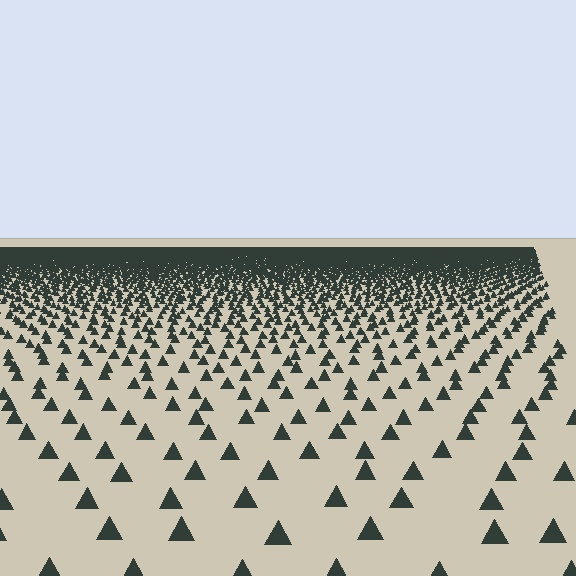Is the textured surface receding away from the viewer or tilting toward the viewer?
The surface is receding away from the viewer. Texture elements get smaller and denser toward the top.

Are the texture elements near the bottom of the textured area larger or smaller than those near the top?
Larger. Near the bottom, elements are closer to the viewer and appear at a bigger on-screen size.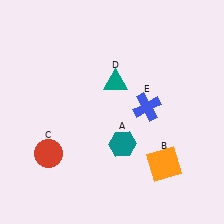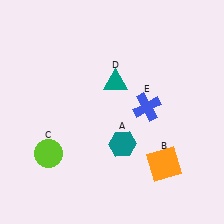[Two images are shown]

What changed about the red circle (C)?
In Image 1, C is red. In Image 2, it changed to lime.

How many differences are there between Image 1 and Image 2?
There is 1 difference between the two images.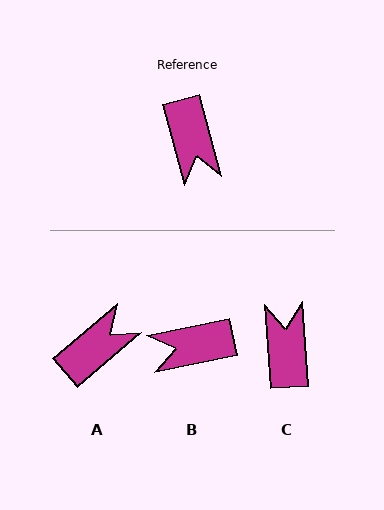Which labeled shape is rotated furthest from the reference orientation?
C, about 169 degrees away.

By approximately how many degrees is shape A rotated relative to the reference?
Approximately 115 degrees counter-clockwise.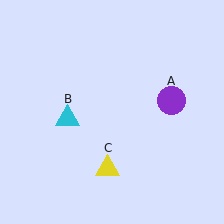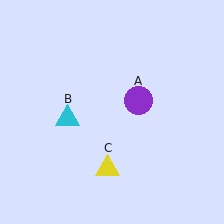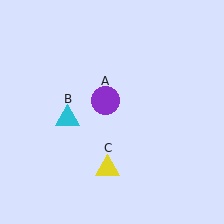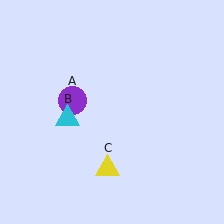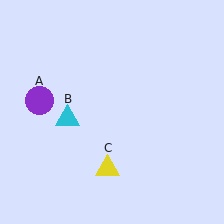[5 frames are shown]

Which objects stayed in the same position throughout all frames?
Cyan triangle (object B) and yellow triangle (object C) remained stationary.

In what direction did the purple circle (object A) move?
The purple circle (object A) moved left.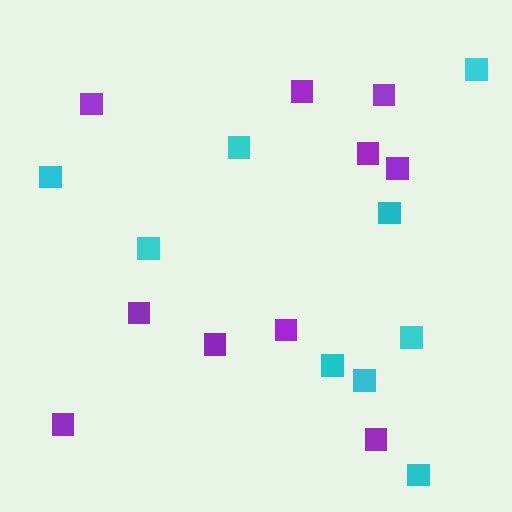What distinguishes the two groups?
There are 2 groups: one group of cyan squares (9) and one group of purple squares (10).